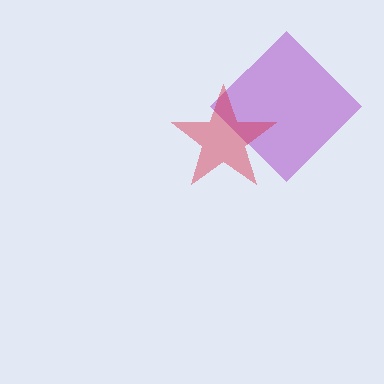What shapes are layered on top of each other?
The layered shapes are: a purple diamond, a red star.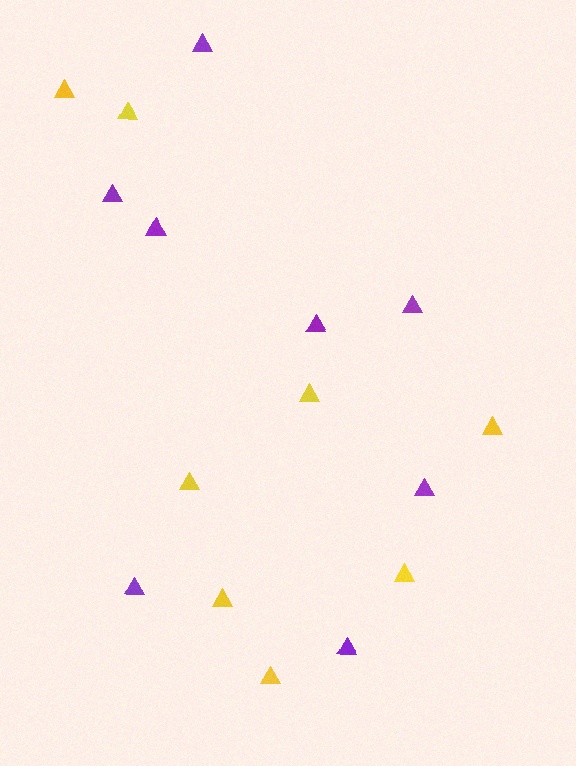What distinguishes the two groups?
There are 2 groups: one group of yellow triangles (8) and one group of purple triangles (8).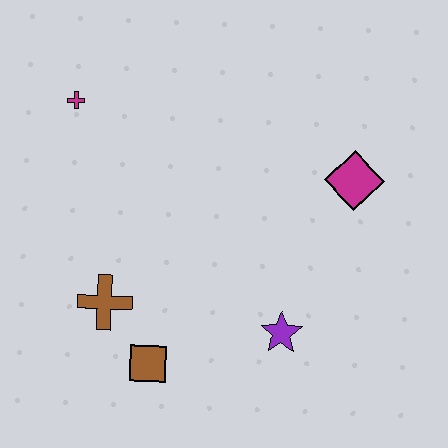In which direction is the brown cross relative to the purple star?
The brown cross is to the left of the purple star.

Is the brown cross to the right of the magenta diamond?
No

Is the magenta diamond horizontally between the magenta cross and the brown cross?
No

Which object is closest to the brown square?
The brown cross is closest to the brown square.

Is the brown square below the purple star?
Yes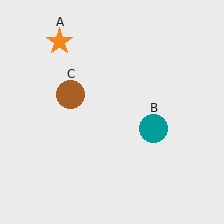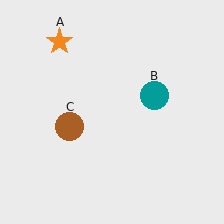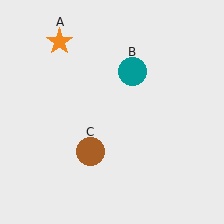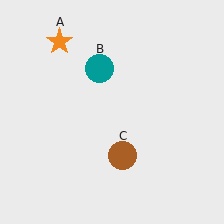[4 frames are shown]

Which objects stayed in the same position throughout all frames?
Orange star (object A) remained stationary.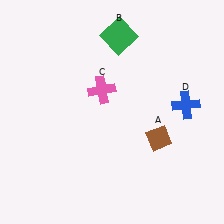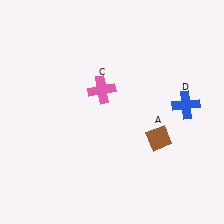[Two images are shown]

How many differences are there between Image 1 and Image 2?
There is 1 difference between the two images.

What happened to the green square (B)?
The green square (B) was removed in Image 2. It was in the top-right area of Image 1.